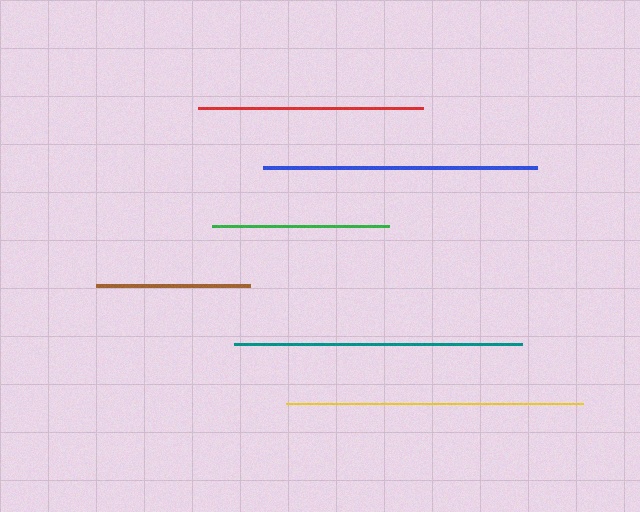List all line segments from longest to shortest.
From longest to shortest: yellow, teal, blue, red, green, brown.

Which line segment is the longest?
The yellow line is the longest at approximately 297 pixels.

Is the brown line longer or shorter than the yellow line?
The yellow line is longer than the brown line.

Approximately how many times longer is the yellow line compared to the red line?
The yellow line is approximately 1.3 times the length of the red line.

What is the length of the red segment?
The red segment is approximately 225 pixels long.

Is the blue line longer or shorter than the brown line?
The blue line is longer than the brown line.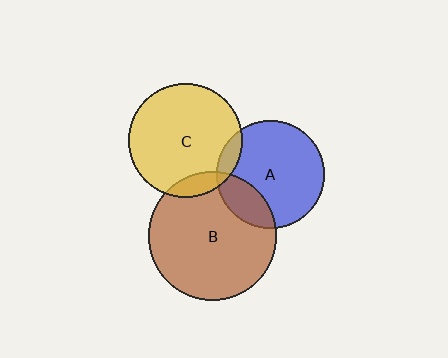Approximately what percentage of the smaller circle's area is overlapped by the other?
Approximately 10%.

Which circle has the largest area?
Circle B (brown).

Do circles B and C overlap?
Yes.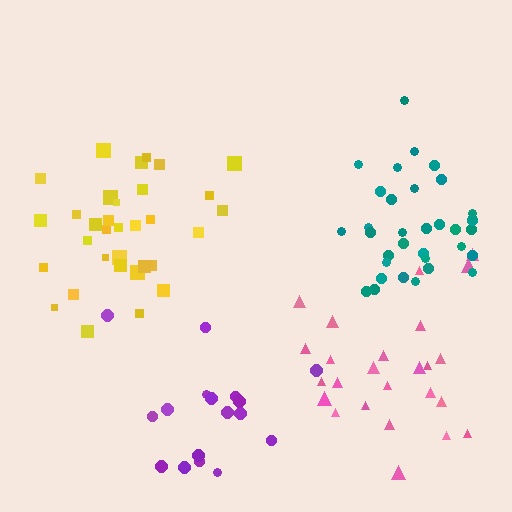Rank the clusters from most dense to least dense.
teal, yellow, purple, pink.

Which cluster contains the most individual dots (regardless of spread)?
Teal (34).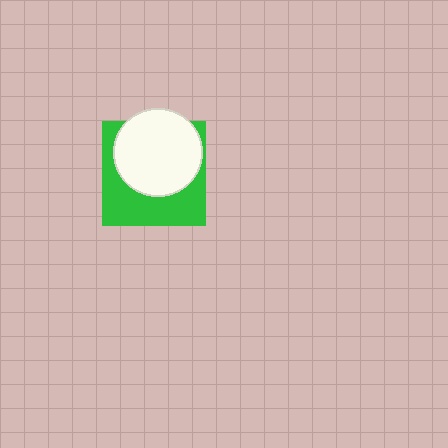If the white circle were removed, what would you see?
You would see the complete green square.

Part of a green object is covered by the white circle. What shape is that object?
It is a square.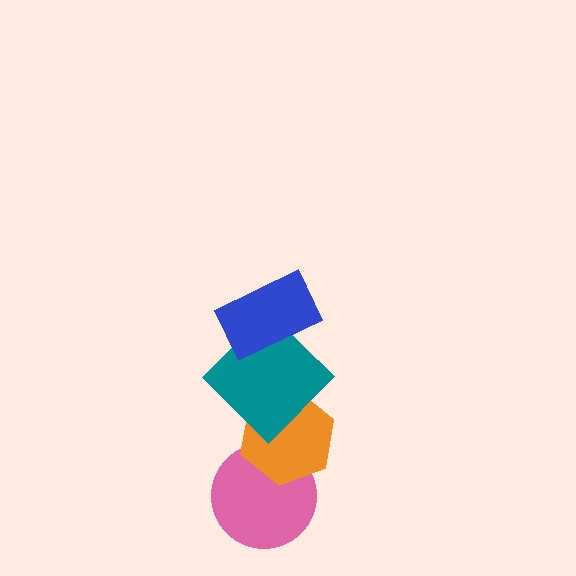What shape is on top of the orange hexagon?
The teal diamond is on top of the orange hexagon.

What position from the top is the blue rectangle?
The blue rectangle is 1st from the top.